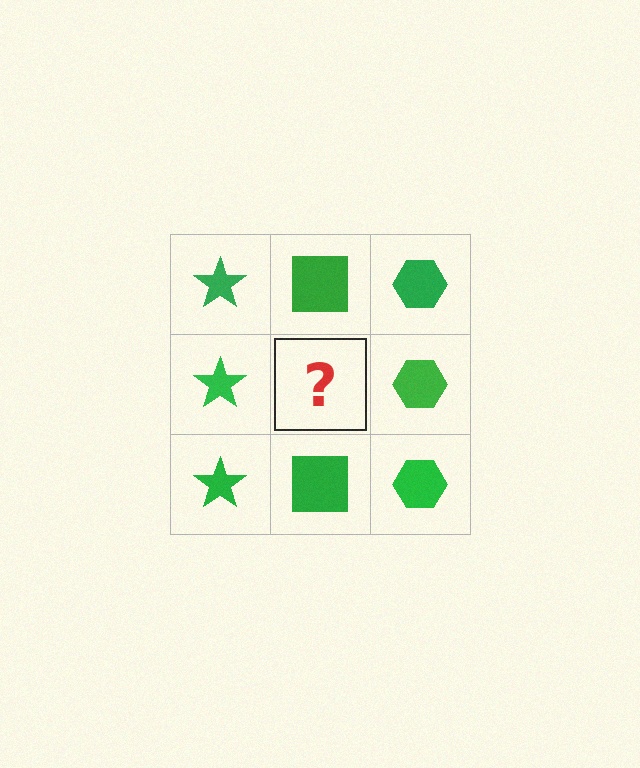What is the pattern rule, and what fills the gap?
The rule is that each column has a consistent shape. The gap should be filled with a green square.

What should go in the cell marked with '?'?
The missing cell should contain a green square.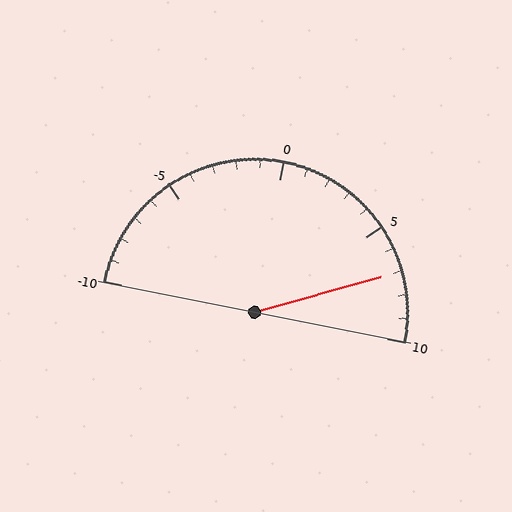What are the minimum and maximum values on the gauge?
The gauge ranges from -10 to 10.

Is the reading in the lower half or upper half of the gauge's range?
The reading is in the upper half of the range (-10 to 10).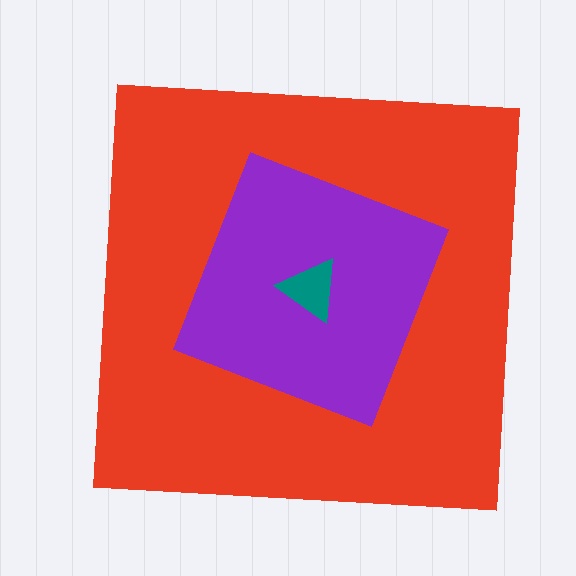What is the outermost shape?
The red square.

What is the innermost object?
The teal triangle.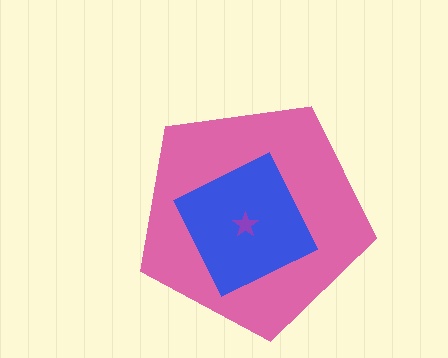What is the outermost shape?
The pink pentagon.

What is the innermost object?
The purple star.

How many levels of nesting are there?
3.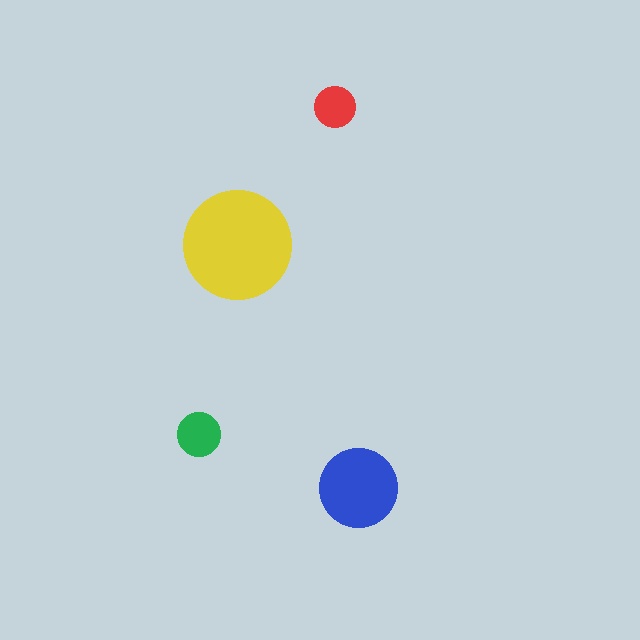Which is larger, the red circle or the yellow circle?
The yellow one.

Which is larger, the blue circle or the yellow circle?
The yellow one.